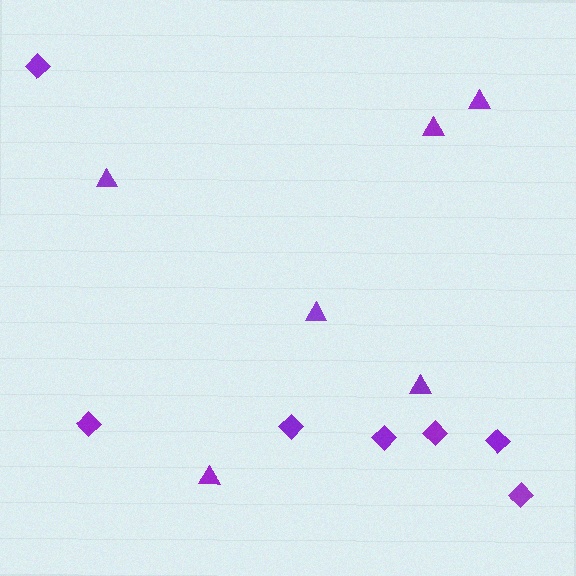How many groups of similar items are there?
There are 2 groups: one group of triangles (6) and one group of diamonds (7).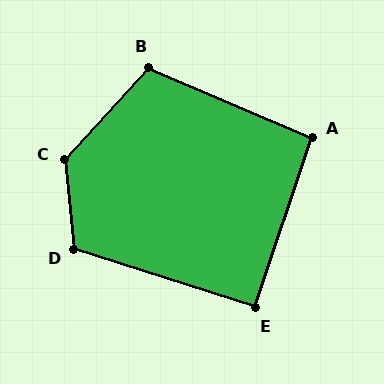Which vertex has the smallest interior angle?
E, at approximately 91 degrees.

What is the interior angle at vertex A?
Approximately 95 degrees (approximately right).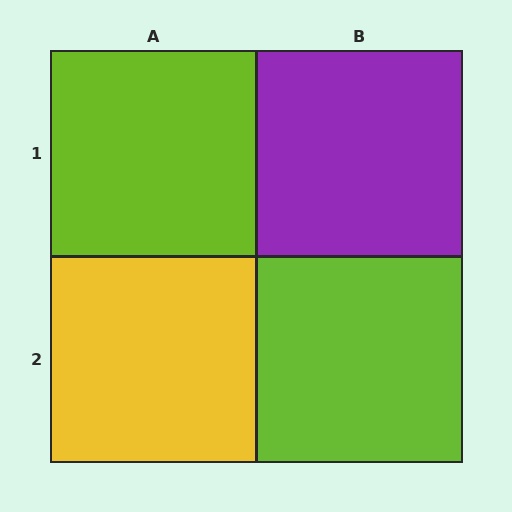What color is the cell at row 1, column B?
Purple.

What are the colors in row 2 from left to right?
Yellow, lime.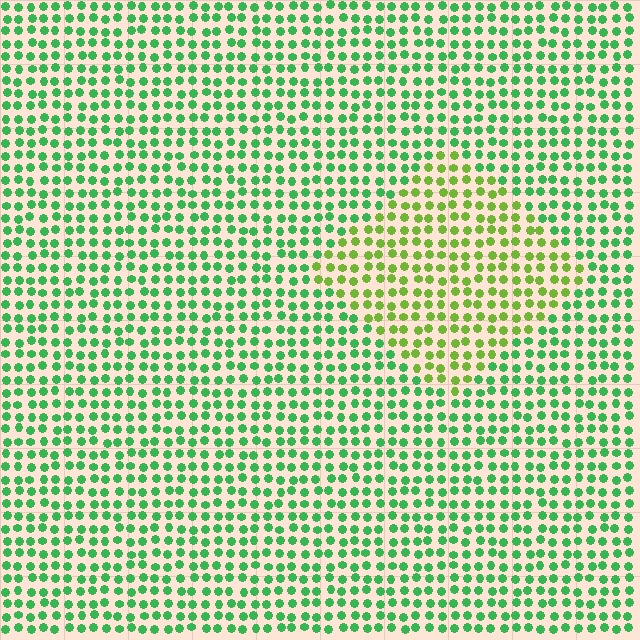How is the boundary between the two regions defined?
The boundary is defined purely by a slight shift in hue (about 41 degrees). Spacing, size, and orientation are identical on both sides.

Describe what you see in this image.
The image is filled with small green elements in a uniform arrangement. A diamond-shaped region is visible where the elements are tinted to a slightly different hue, forming a subtle color boundary.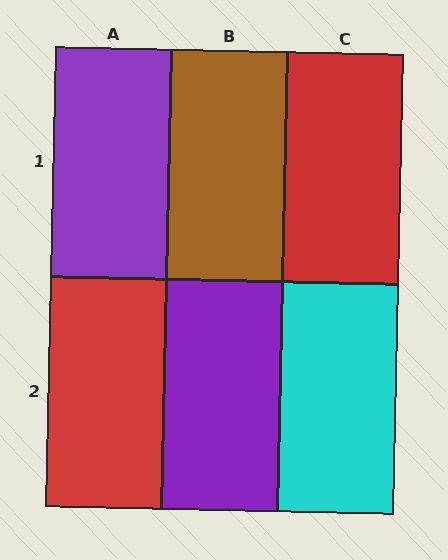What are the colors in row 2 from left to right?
Red, purple, cyan.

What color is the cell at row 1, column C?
Red.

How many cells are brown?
1 cell is brown.